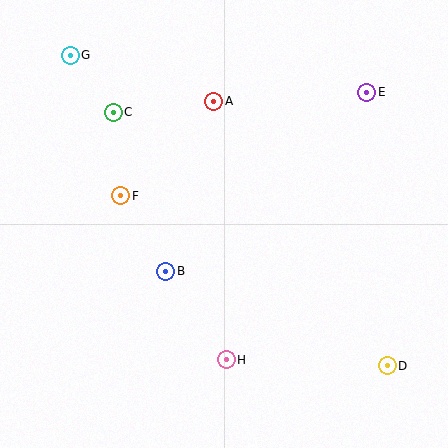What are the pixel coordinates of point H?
Point H is at (226, 360).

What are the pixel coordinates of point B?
Point B is at (166, 271).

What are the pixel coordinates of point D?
Point D is at (387, 366).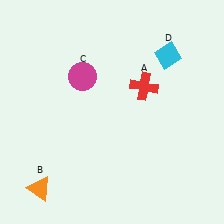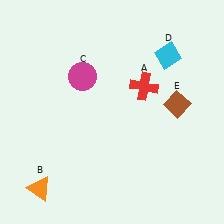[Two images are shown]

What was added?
A brown diamond (E) was added in Image 2.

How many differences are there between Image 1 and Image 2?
There is 1 difference between the two images.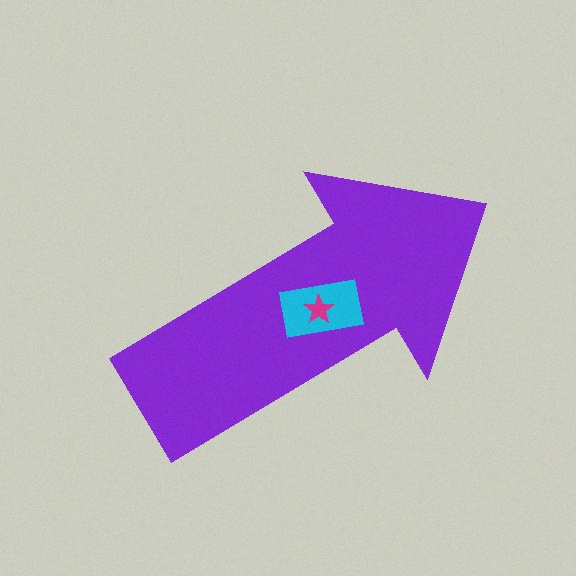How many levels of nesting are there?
3.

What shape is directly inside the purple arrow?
The cyan rectangle.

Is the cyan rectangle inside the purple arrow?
Yes.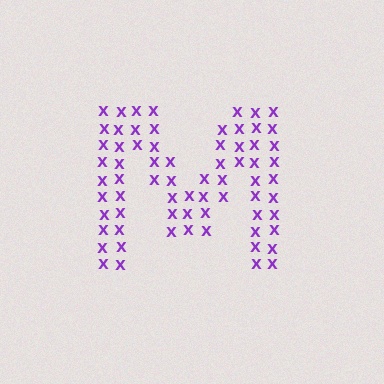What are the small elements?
The small elements are letter X's.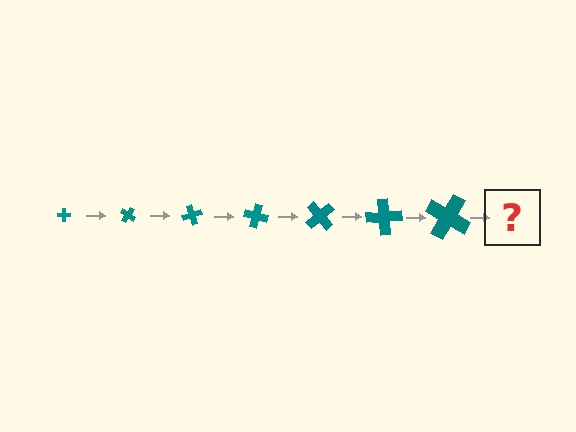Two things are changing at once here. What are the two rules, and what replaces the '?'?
The two rules are that the cross grows larger each step and it rotates 35 degrees each step. The '?' should be a cross, larger than the previous one and rotated 245 degrees from the start.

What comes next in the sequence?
The next element should be a cross, larger than the previous one and rotated 245 degrees from the start.